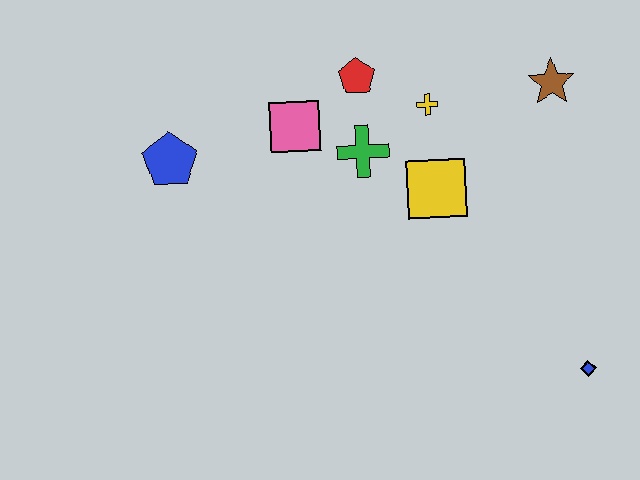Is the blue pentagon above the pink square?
No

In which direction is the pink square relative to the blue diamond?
The pink square is to the left of the blue diamond.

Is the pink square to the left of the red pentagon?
Yes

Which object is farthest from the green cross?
The blue diamond is farthest from the green cross.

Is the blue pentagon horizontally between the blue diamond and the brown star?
No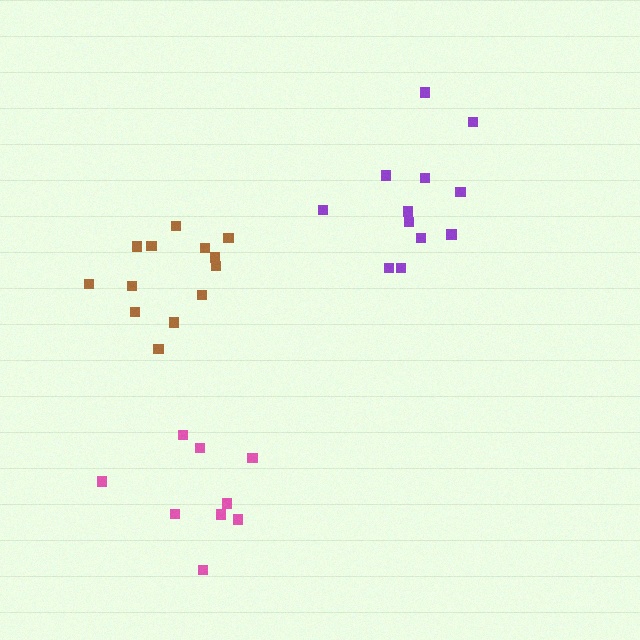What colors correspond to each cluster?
The clusters are colored: brown, pink, purple.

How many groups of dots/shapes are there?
There are 3 groups.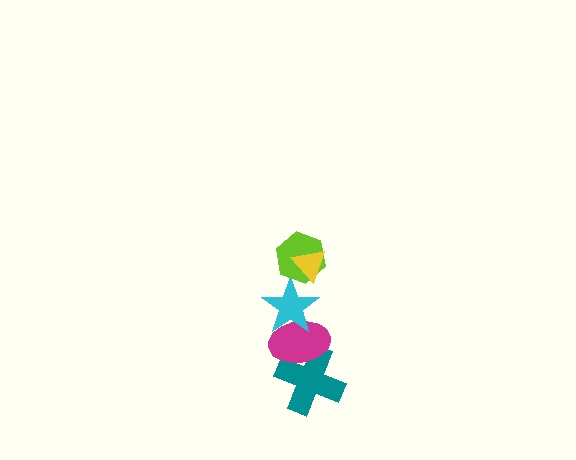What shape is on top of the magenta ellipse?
The cyan star is on top of the magenta ellipse.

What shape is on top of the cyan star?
The lime hexagon is on top of the cyan star.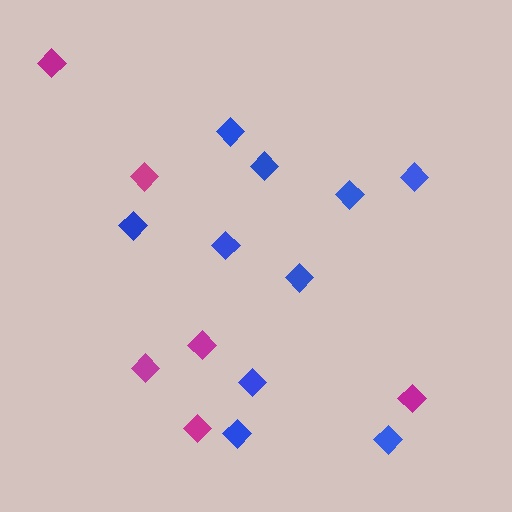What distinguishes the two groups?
There are 2 groups: one group of blue diamonds (10) and one group of magenta diamonds (6).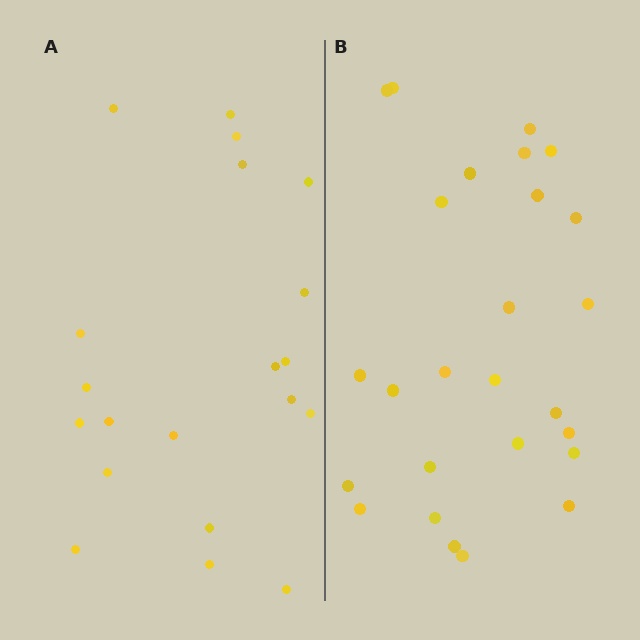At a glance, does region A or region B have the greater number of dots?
Region B (the right region) has more dots.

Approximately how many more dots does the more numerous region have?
Region B has about 6 more dots than region A.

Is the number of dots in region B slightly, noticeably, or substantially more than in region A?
Region B has noticeably more, but not dramatically so. The ratio is roughly 1.3 to 1.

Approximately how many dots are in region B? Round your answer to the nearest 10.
About 30 dots. (The exact count is 26, which rounds to 30.)